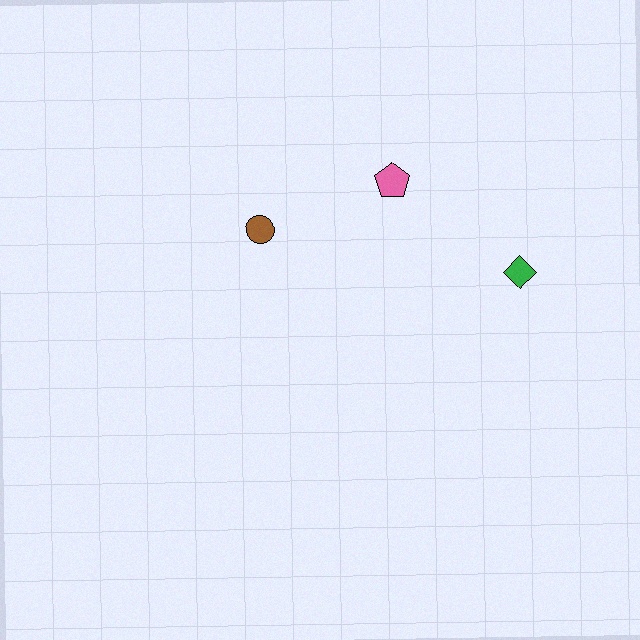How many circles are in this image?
There is 1 circle.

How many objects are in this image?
There are 3 objects.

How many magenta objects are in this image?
There are no magenta objects.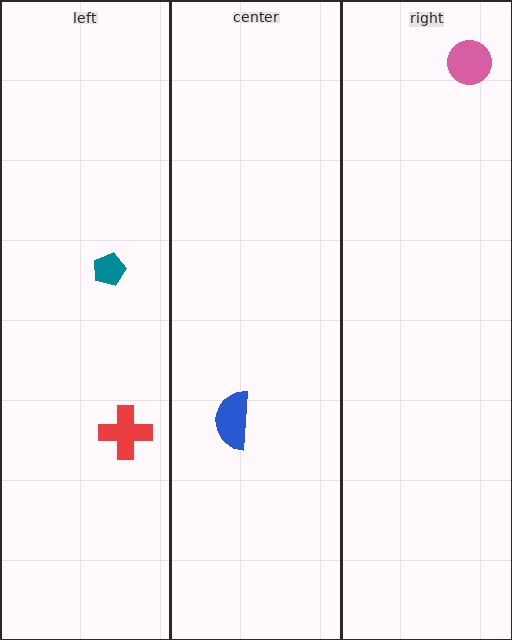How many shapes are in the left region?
2.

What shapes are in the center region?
The blue semicircle.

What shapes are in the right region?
The pink circle.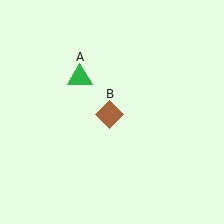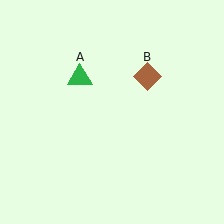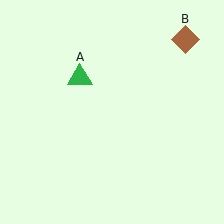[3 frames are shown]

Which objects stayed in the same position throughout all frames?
Green triangle (object A) remained stationary.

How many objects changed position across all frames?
1 object changed position: brown diamond (object B).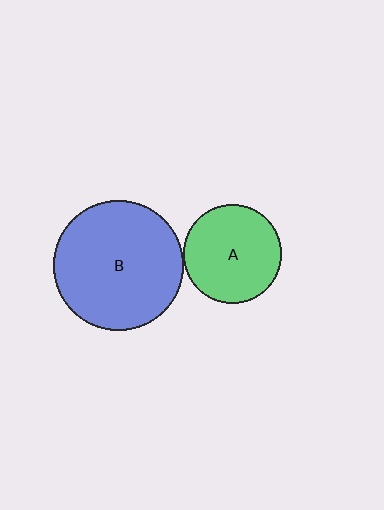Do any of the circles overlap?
No, none of the circles overlap.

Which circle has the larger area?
Circle B (blue).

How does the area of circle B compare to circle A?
Approximately 1.7 times.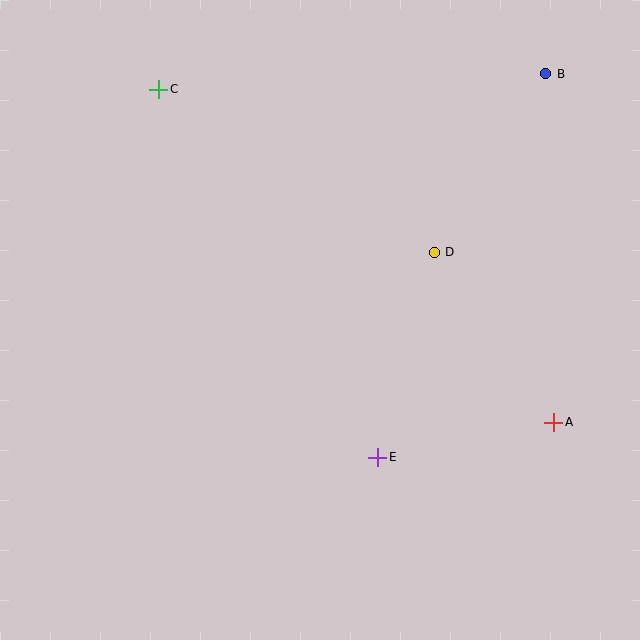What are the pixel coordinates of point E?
Point E is at (378, 457).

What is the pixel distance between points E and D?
The distance between E and D is 213 pixels.